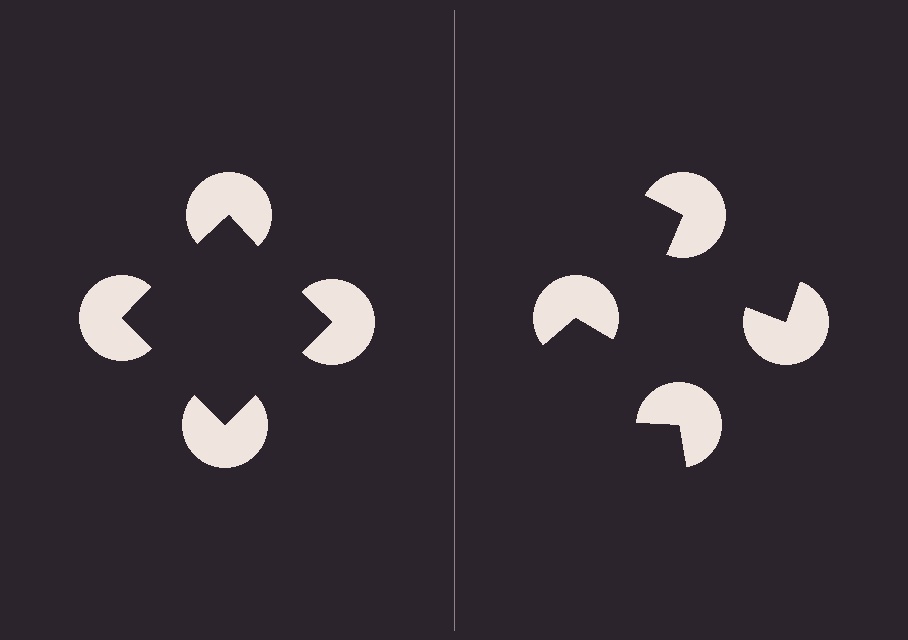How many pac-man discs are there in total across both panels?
8 — 4 on each side.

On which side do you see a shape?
An illusory square appears on the left side. On the right side the wedge cuts are rotated, so no coherent shape forms.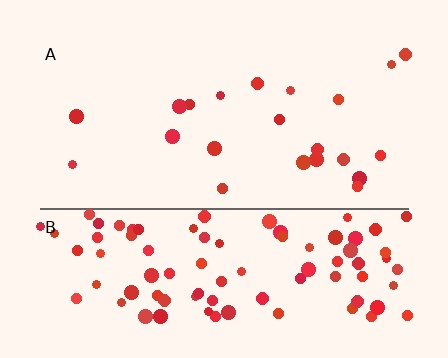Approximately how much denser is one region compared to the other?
Approximately 4.6× — region B over region A.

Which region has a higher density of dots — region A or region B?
B (the bottom).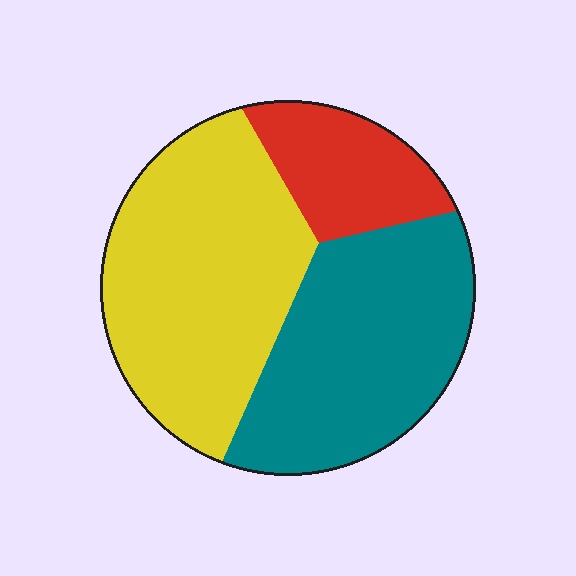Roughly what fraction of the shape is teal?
Teal takes up between a third and a half of the shape.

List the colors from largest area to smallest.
From largest to smallest: yellow, teal, red.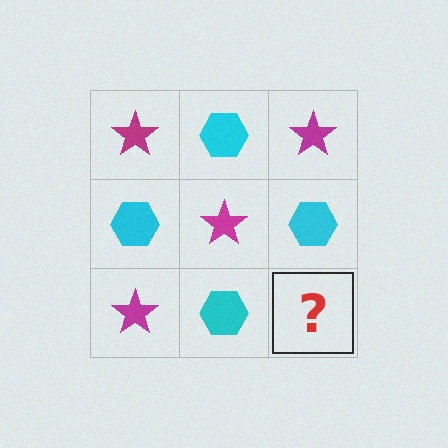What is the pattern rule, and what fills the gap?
The rule is that it alternates magenta star and cyan hexagon in a checkerboard pattern. The gap should be filled with a magenta star.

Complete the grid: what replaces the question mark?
The question mark should be replaced with a magenta star.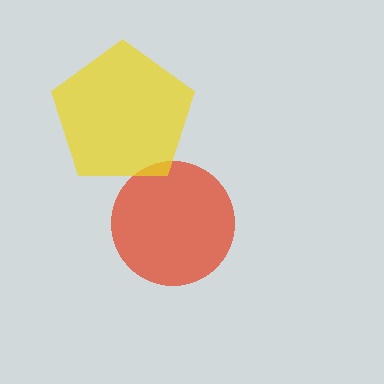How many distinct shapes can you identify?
There are 2 distinct shapes: a red circle, a yellow pentagon.